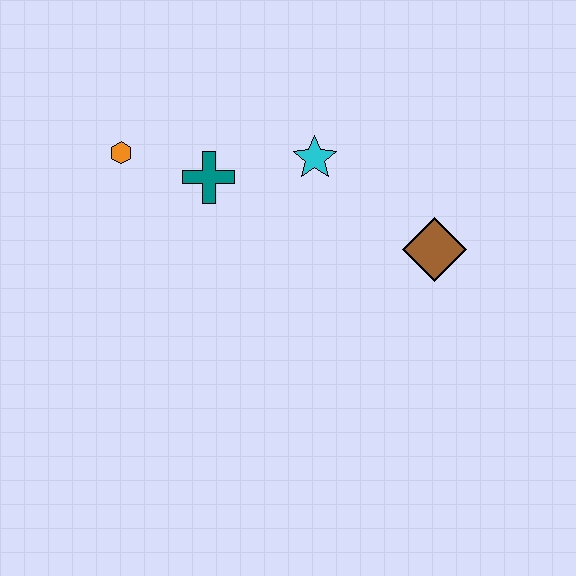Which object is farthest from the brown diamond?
The orange hexagon is farthest from the brown diamond.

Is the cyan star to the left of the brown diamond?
Yes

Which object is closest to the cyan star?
The teal cross is closest to the cyan star.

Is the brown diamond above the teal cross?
No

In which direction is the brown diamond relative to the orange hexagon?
The brown diamond is to the right of the orange hexagon.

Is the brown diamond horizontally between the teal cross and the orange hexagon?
No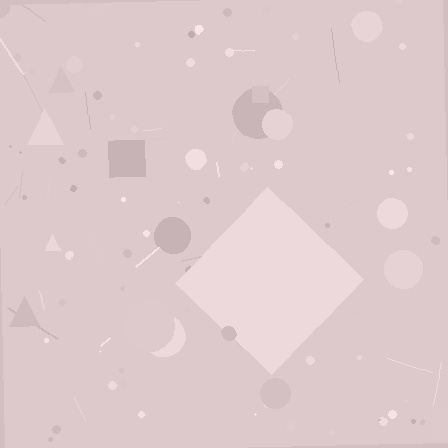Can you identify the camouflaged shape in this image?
The camouflaged shape is a diamond.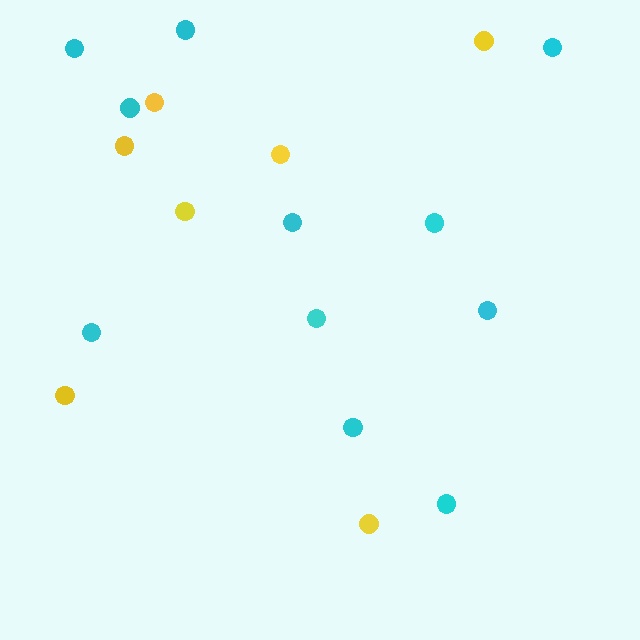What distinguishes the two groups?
There are 2 groups: one group of yellow circles (7) and one group of cyan circles (11).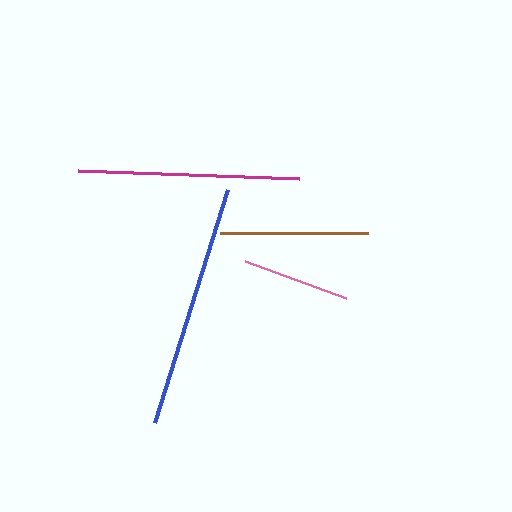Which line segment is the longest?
The blue line is the longest at approximately 244 pixels.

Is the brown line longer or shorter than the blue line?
The blue line is longer than the brown line.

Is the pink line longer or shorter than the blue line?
The blue line is longer than the pink line.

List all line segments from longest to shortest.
From longest to shortest: blue, magenta, brown, pink.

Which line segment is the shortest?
The pink line is the shortest at approximately 108 pixels.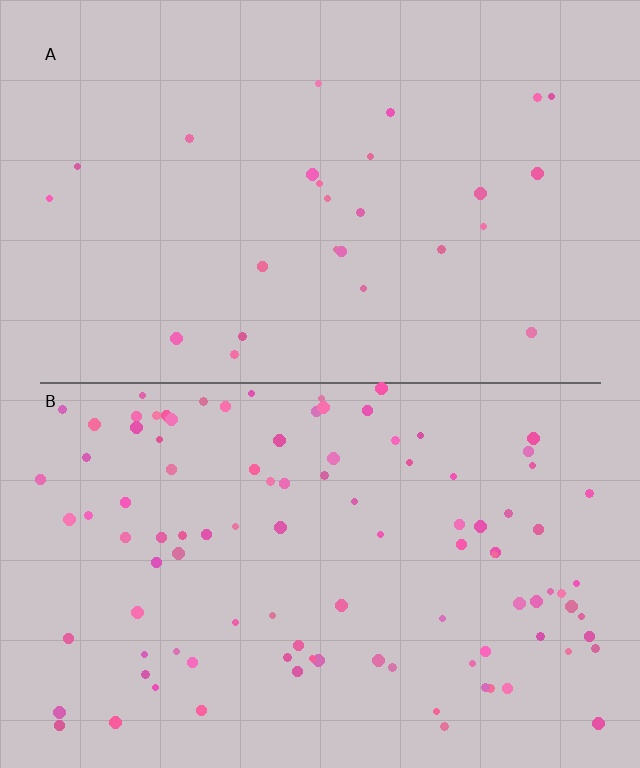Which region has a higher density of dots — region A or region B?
B (the bottom).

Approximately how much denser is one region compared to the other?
Approximately 3.9× — region B over region A.